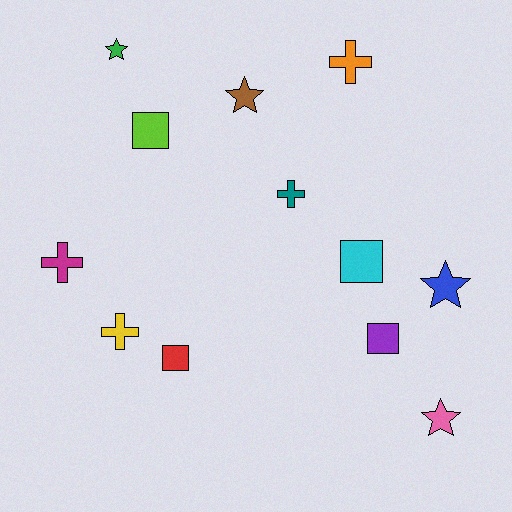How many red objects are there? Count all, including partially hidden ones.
There is 1 red object.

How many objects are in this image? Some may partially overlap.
There are 12 objects.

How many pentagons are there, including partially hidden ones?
There are no pentagons.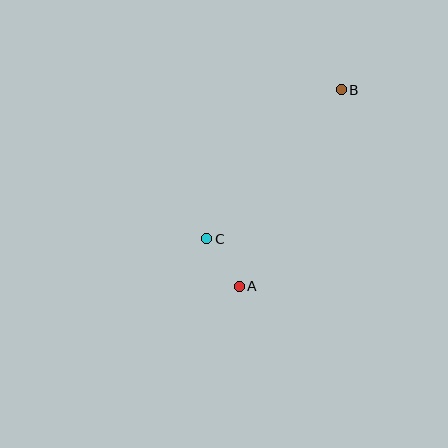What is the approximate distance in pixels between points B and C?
The distance between B and C is approximately 201 pixels.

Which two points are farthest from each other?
Points A and B are farthest from each other.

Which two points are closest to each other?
Points A and C are closest to each other.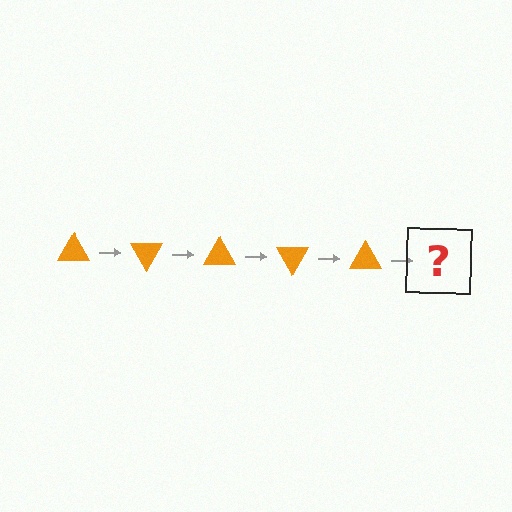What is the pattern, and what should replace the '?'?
The pattern is that the triangle rotates 60 degrees each step. The '?' should be an orange triangle rotated 300 degrees.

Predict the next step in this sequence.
The next step is an orange triangle rotated 300 degrees.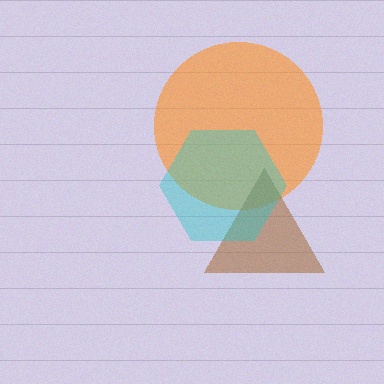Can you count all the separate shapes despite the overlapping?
Yes, there are 3 separate shapes.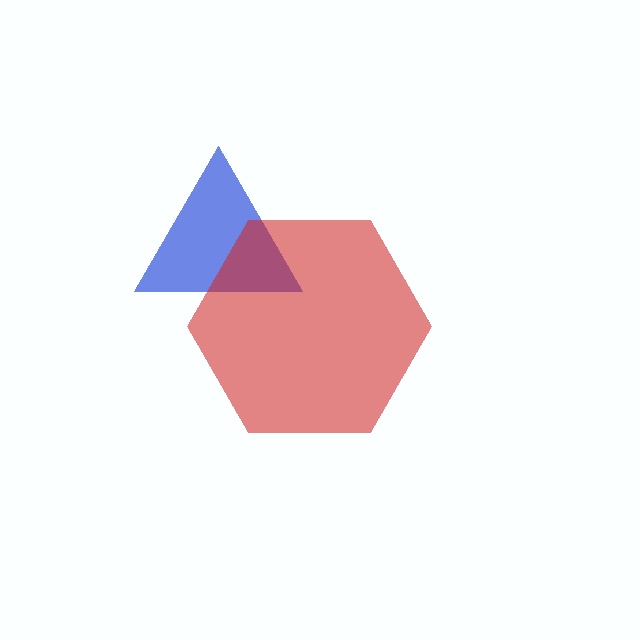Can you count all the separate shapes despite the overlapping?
Yes, there are 2 separate shapes.